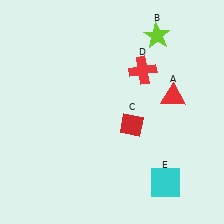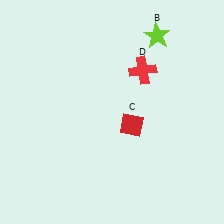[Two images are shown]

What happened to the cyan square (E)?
The cyan square (E) was removed in Image 2. It was in the bottom-right area of Image 1.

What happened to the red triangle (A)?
The red triangle (A) was removed in Image 2. It was in the top-right area of Image 1.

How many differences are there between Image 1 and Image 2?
There are 2 differences between the two images.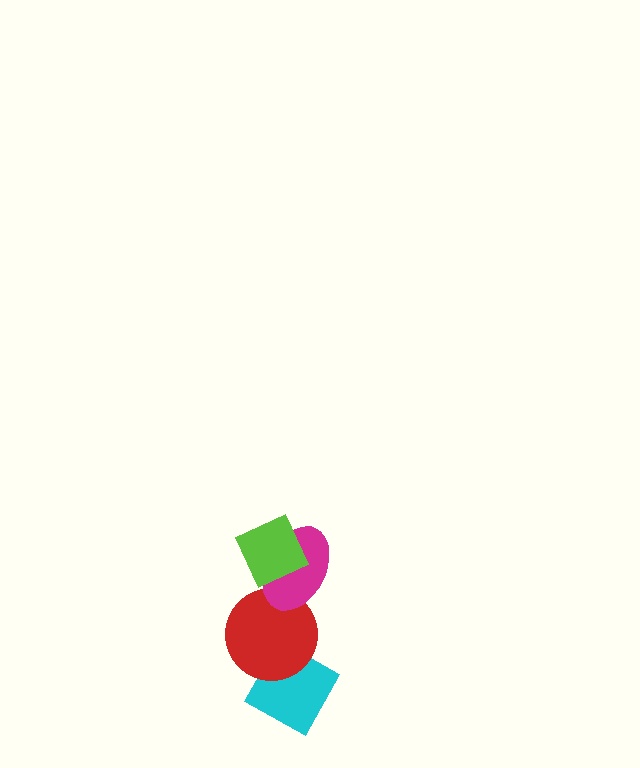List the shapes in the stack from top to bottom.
From top to bottom: the lime diamond, the magenta ellipse, the red circle, the cyan diamond.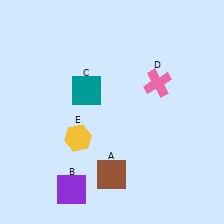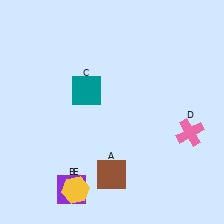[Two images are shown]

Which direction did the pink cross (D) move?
The pink cross (D) moved down.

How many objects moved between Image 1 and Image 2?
2 objects moved between the two images.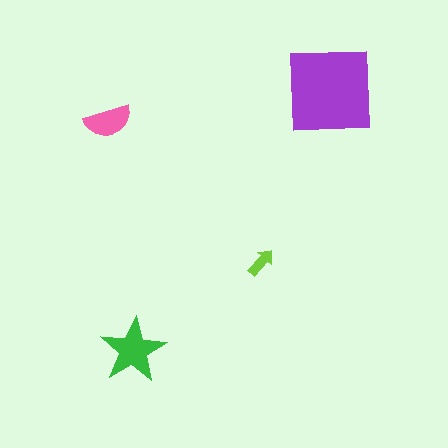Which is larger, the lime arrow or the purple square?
The purple square.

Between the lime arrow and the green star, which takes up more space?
The green star.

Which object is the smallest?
The lime arrow.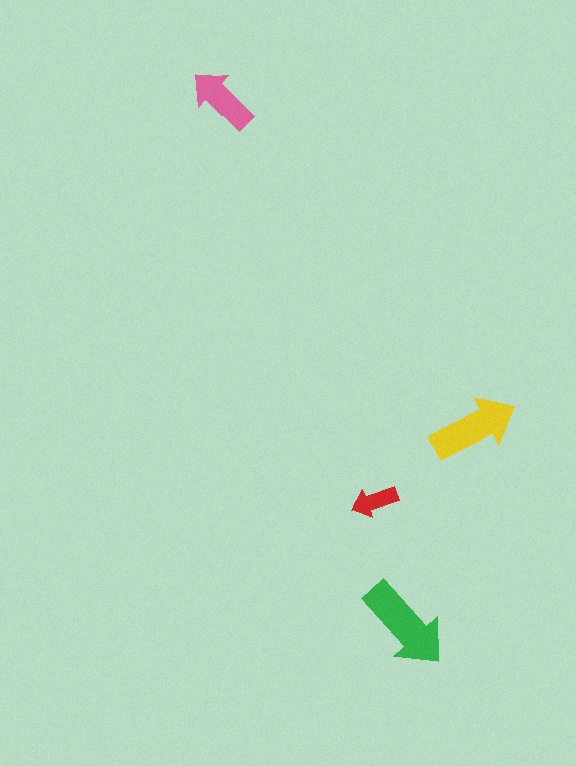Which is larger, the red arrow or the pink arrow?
The pink one.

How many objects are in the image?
There are 4 objects in the image.